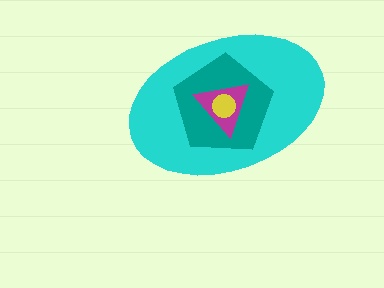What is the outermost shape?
The cyan ellipse.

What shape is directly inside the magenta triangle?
The yellow circle.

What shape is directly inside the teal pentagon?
The magenta triangle.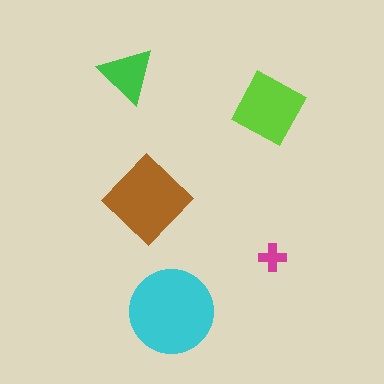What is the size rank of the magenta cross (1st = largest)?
5th.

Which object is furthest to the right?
The magenta cross is rightmost.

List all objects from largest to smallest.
The cyan circle, the brown diamond, the lime diamond, the green triangle, the magenta cross.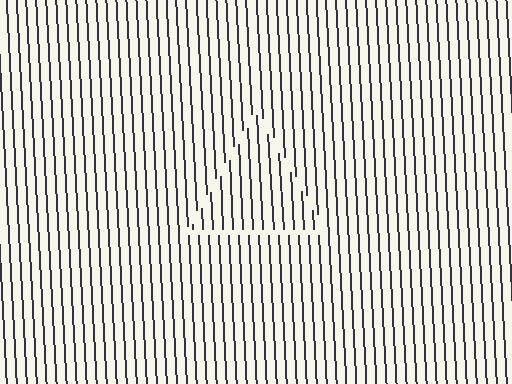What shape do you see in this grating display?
An illusory triangle. The interior of the shape contains the same grating, shifted by half a period — the contour is defined by the phase discontinuity where line-ends from the inner and outer gratings abut.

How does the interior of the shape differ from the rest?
The interior of the shape contains the same grating, shifted by half a period — the contour is defined by the phase discontinuity where line-ends from the inner and outer gratings abut.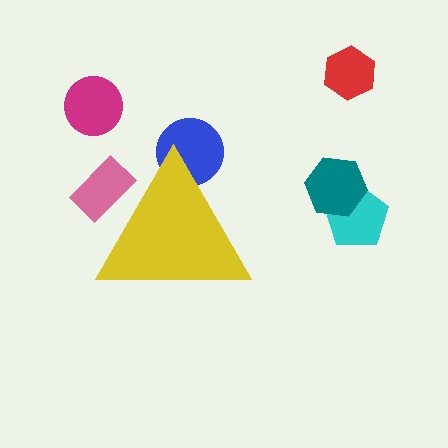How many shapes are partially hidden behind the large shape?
2 shapes are partially hidden.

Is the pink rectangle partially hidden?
Yes, the pink rectangle is partially hidden behind the yellow triangle.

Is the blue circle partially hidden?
Yes, the blue circle is partially hidden behind the yellow triangle.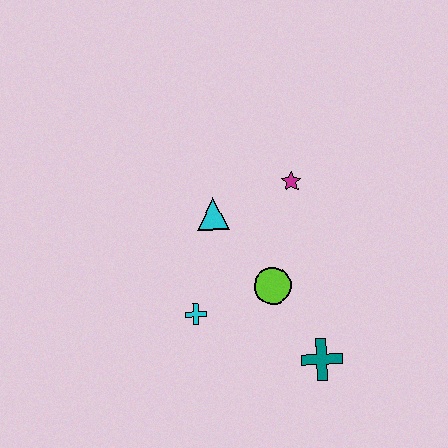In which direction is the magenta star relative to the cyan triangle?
The magenta star is to the right of the cyan triangle.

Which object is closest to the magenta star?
The cyan triangle is closest to the magenta star.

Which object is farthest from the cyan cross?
The magenta star is farthest from the cyan cross.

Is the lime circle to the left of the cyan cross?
No